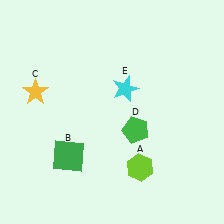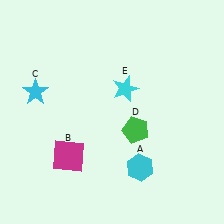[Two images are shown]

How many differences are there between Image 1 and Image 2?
There are 3 differences between the two images.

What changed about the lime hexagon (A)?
In Image 1, A is lime. In Image 2, it changed to cyan.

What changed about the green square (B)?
In Image 1, B is green. In Image 2, it changed to magenta.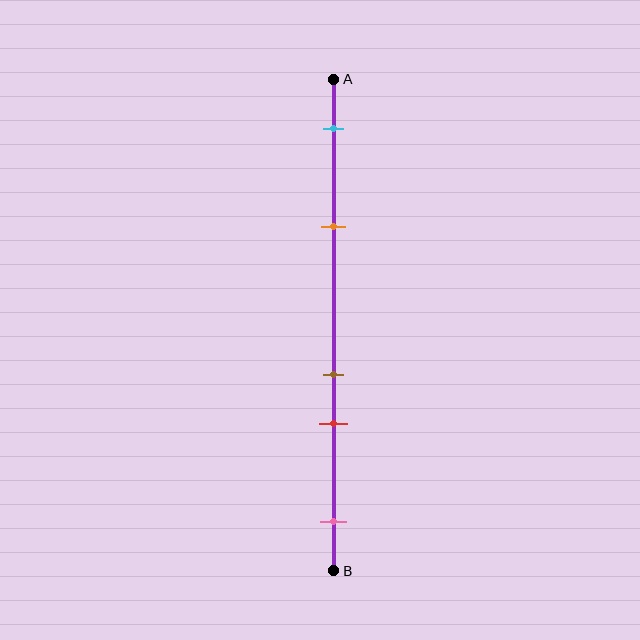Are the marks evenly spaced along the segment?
No, the marks are not evenly spaced.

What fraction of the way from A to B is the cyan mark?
The cyan mark is approximately 10% (0.1) of the way from A to B.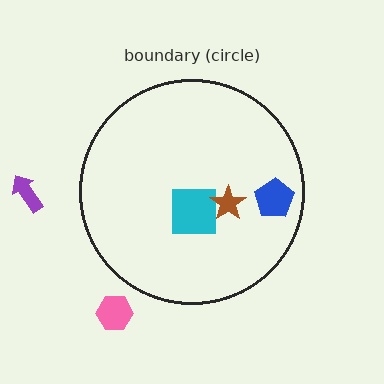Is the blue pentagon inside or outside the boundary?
Inside.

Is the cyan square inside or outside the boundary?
Inside.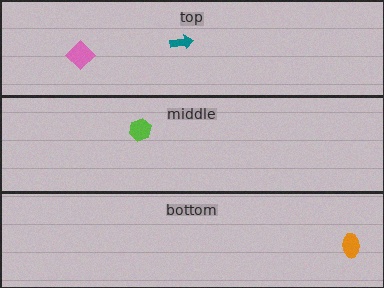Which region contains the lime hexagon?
The middle region.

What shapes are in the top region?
The pink diamond, the teal arrow.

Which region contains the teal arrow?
The top region.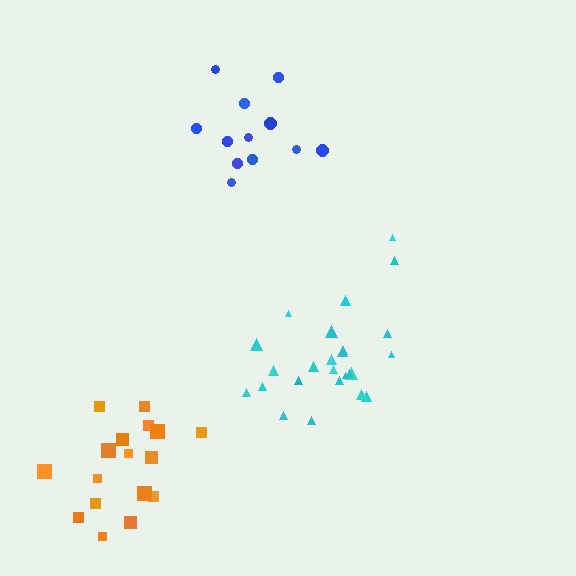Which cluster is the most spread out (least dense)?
Orange.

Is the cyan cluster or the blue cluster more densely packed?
Blue.